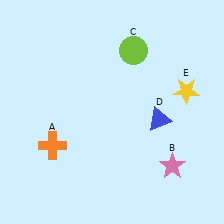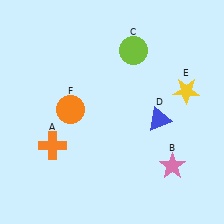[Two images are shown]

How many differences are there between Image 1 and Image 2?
There is 1 difference between the two images.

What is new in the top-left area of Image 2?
An orange circle (F) was added in the top-left area of Image 2.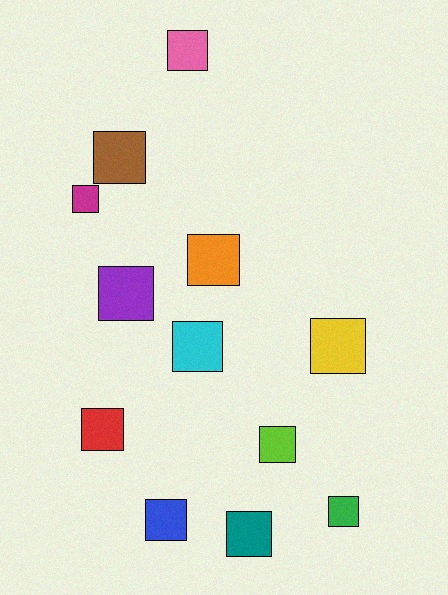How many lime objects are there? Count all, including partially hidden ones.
There is 1 lime object.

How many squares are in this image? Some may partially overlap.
There are 12 squares.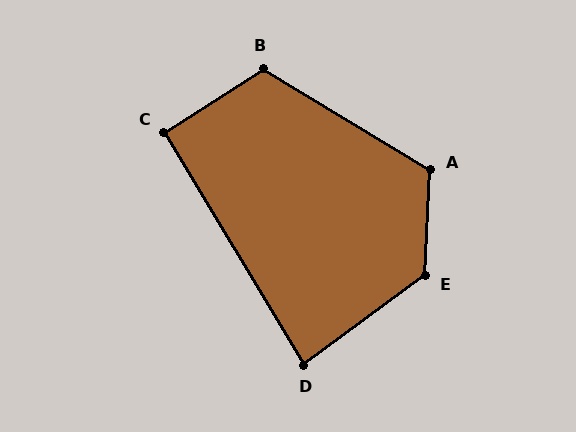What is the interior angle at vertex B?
Approximately 116 degrees (obtuse).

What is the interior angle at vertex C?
Approximately 92 degrees (approximately right).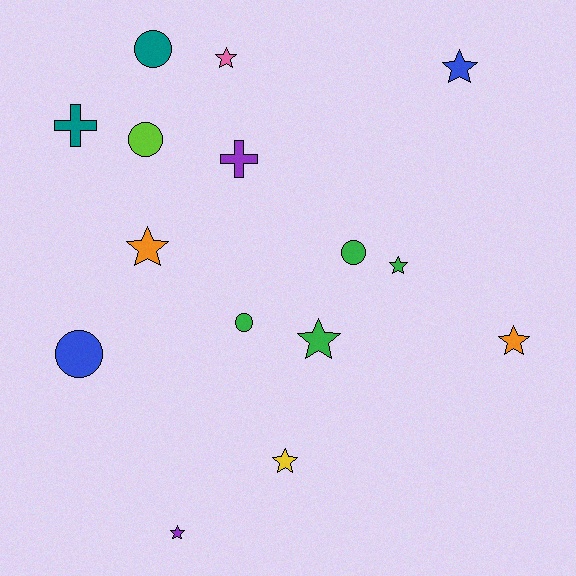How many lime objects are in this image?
There is 1 lime object.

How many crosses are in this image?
There are 2 crosses.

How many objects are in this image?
There are 15 objects.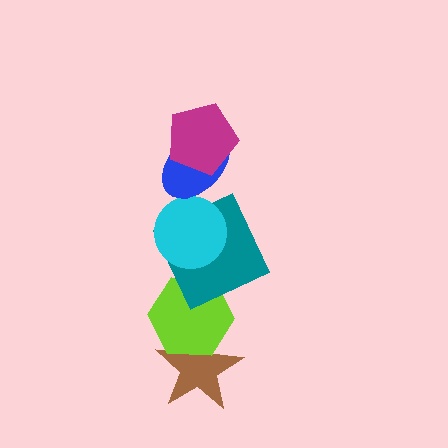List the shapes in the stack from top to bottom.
From top to bottom: the magenta pentagon, the blue ellipse, the cyan circle, the teal square, the lime hexagon, the brown star.